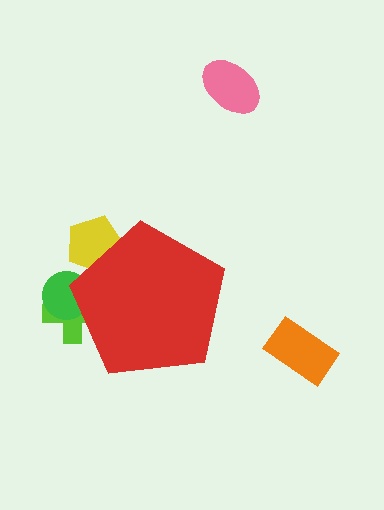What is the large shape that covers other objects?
A red pentagon.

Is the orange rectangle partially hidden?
No, the orange rectangle is fully visible.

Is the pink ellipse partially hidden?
No, the pink ellipse is fully visible.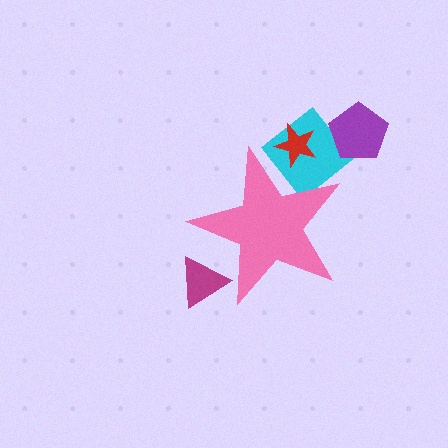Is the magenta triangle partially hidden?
Yes, the magenta triangle is partially hidden behind the pink star.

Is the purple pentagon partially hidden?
No, the purple pentagon is fully visible.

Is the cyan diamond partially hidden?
Yes, the cyan diamond is partially hidden behind the pink star.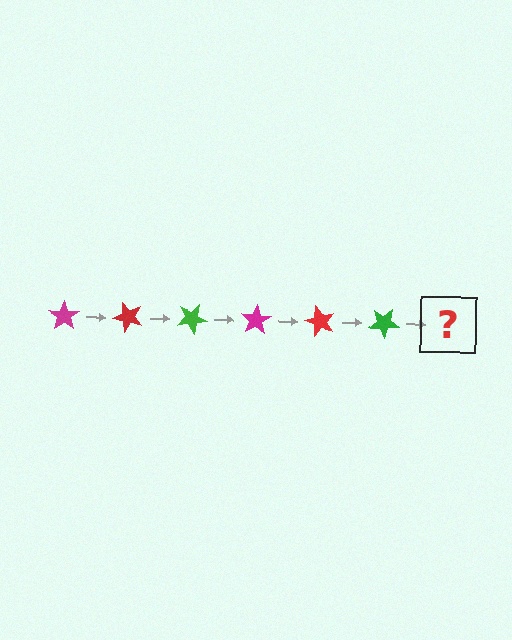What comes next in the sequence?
The next element should be a magenta star, rotated 300 degrees from the start.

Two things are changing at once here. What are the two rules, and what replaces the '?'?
The two rules are that it rotates 50 degrees each step and the color cycles through magenta, red, and green. The '?' should be a magenta star, rotated 300 degrees from the start.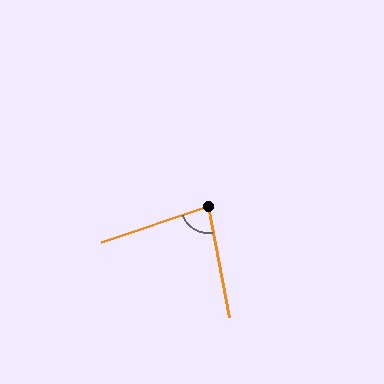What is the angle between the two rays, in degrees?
Approximately 82 degrees.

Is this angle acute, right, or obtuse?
It is acute.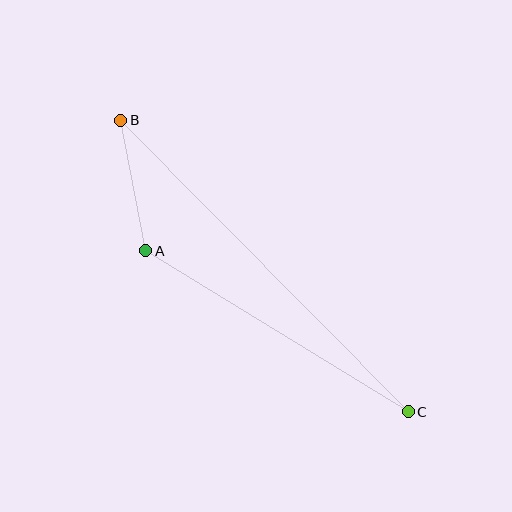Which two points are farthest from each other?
Points B and C are farthest from each other.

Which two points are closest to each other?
Points A and B are closest to each other.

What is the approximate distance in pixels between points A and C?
The distance between A and C is approximately 308 pixels.